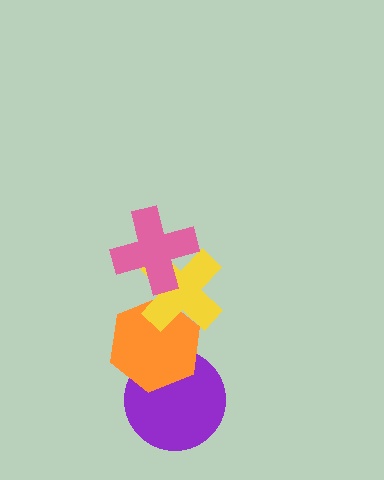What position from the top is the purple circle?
The purple circle is 4th from the top.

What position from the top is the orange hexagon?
The orange hexagon is 3rd from the top.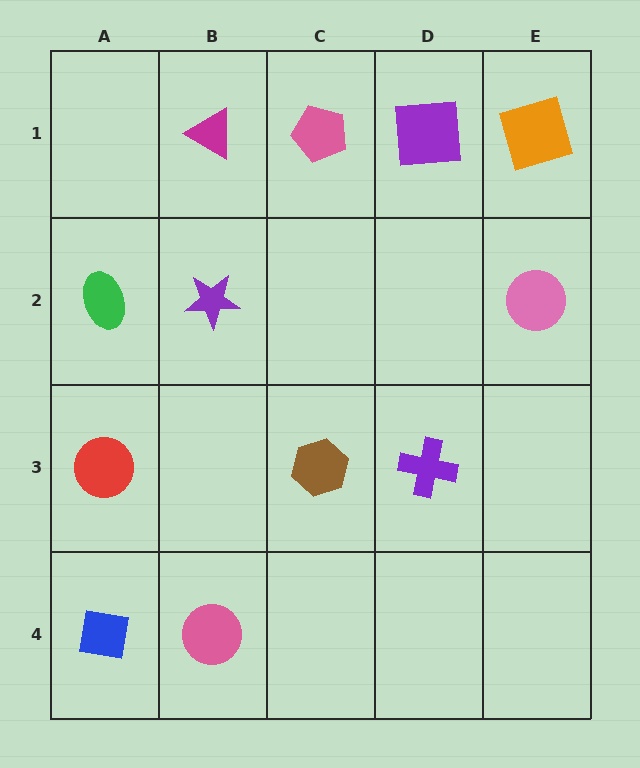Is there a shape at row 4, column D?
No, that cell is empty.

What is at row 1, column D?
A purple square.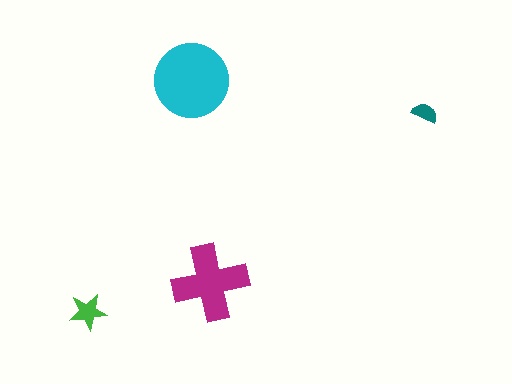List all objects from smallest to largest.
The teal semicircle, the green star, the magenta cross, the cyan circle.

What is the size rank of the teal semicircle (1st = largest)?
4th.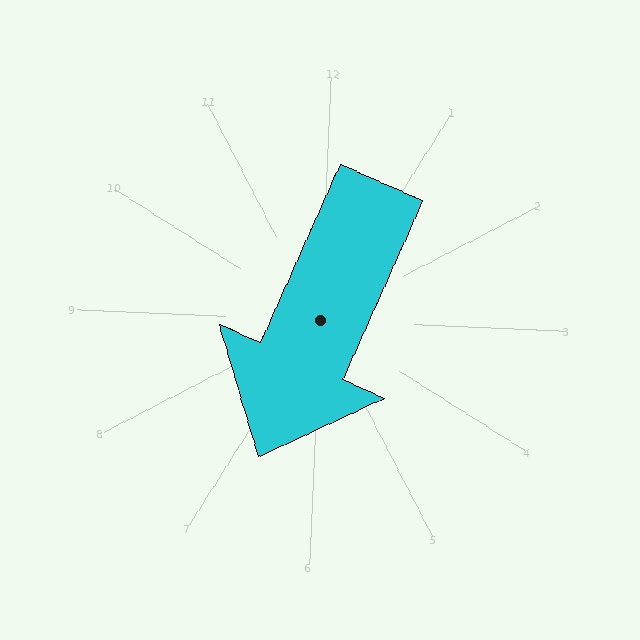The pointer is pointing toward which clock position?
Roughly 7 o'clock.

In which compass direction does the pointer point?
South.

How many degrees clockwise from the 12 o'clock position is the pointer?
Approximately 201 degrees.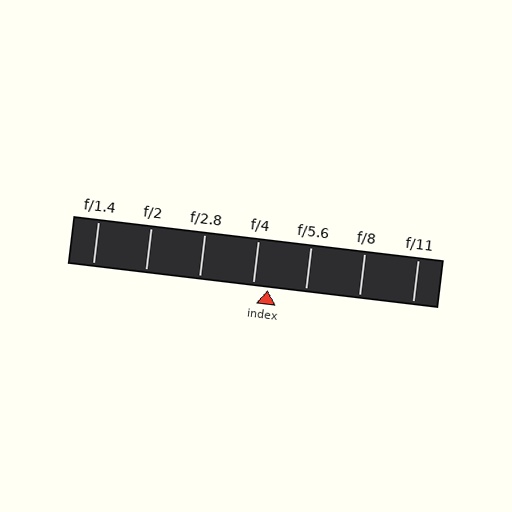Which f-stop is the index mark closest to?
The index mark is closest to f/4.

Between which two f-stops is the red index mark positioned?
The index mark is between f/4 and f/5.6.